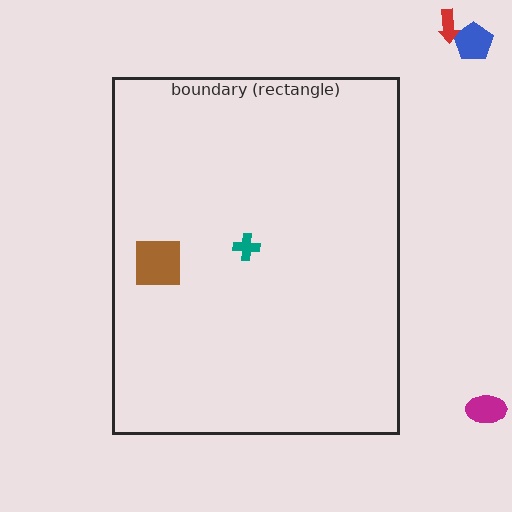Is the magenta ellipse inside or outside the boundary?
Outside.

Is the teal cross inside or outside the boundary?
Inside.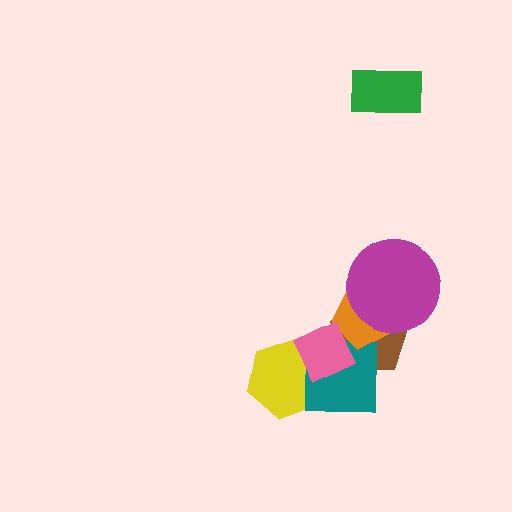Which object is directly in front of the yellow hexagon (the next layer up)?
The teal square is directly in front of the yellow hexagon.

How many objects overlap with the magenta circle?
2 objects overlap with the magenta circle.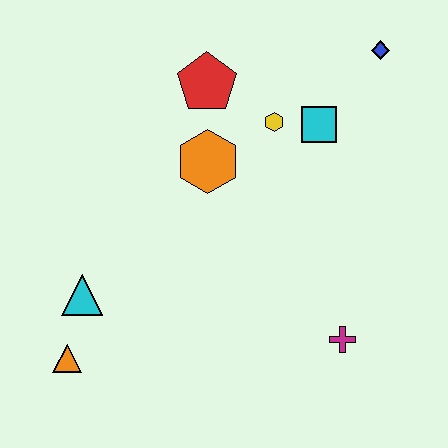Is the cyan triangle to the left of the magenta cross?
Yes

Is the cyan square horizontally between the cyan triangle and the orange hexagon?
No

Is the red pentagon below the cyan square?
No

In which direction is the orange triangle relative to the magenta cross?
The orange triangle is to the left of the magenta cross.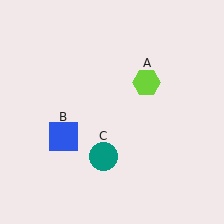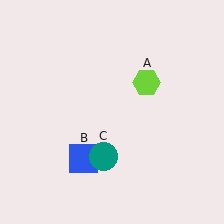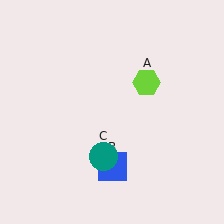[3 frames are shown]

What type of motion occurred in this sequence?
The blue square (object B) rotated counterclockwise around the center of the scene.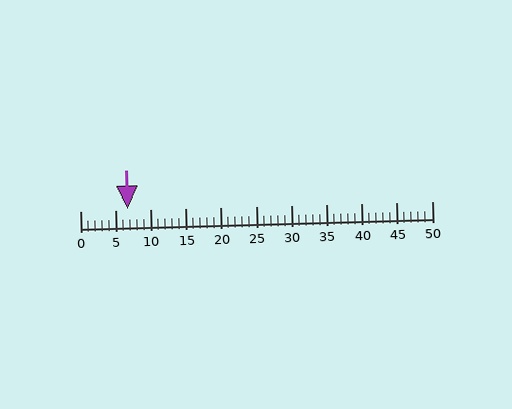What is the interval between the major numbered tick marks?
The major tick marks are spaced 5 units apart.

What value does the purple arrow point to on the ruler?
The purple arrow points to approximately 7.